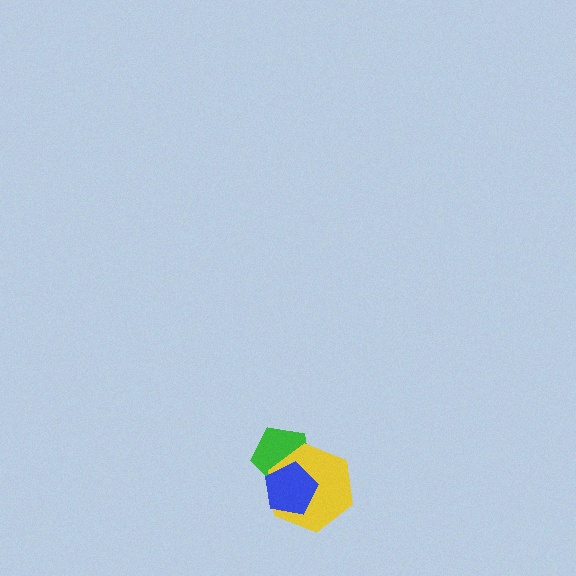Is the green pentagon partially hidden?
Yes, it is partially covered by another shape.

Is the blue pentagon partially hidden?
No, no other shape covers it.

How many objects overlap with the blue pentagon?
2 objects overlap with the blue pentagon.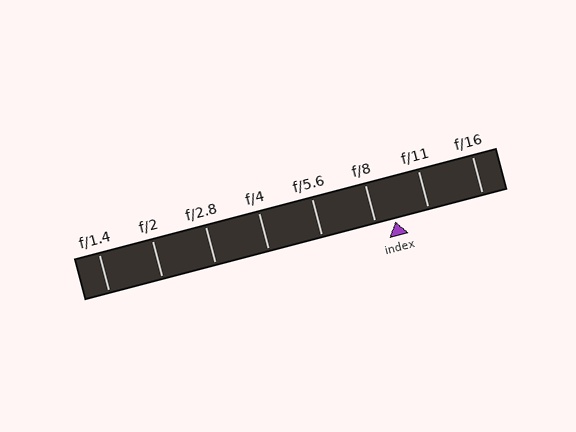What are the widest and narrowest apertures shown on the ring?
The widest aperture shown is f/1.4 and the narrowest is f/16.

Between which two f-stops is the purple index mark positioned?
The index mark is between f/8 and f/11.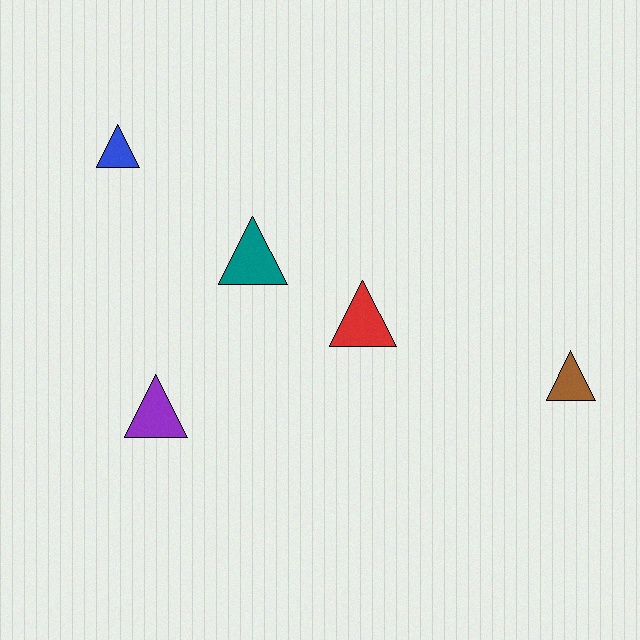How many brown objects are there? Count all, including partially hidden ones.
There is 1 brown object.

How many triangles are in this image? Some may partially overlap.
There are 5 triangles.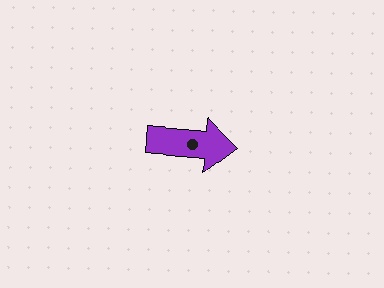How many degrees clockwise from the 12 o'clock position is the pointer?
Approximately 95 degrees.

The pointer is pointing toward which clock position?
Roughly 3 o'clock.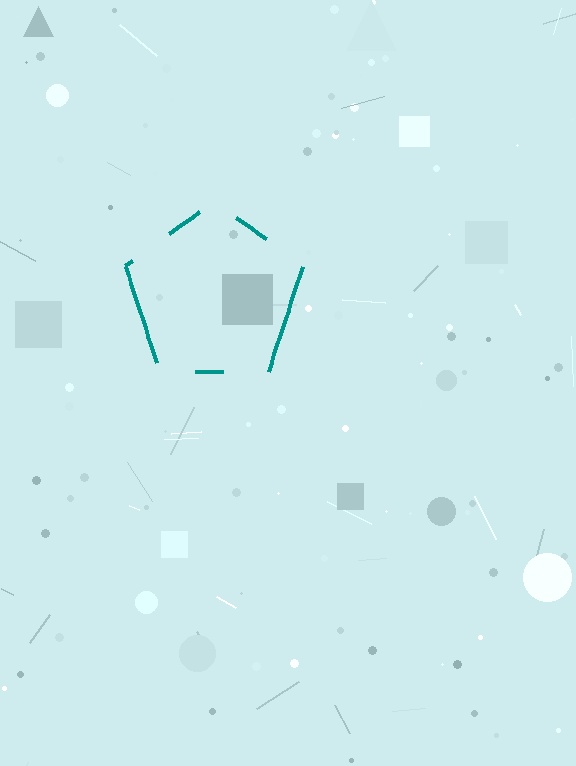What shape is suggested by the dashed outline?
The dashed outline suggests a pentagon.